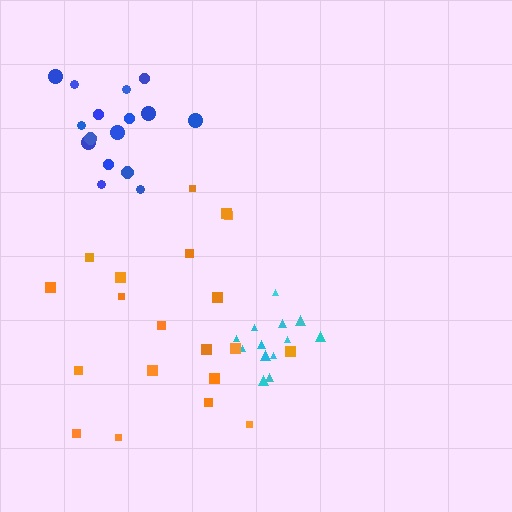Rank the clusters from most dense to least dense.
cyan, blue, orange.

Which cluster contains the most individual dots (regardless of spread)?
Orange (20).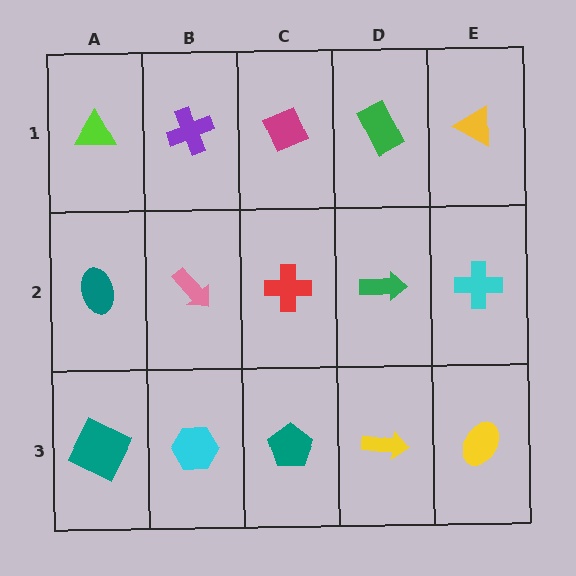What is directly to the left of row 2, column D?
A red cross.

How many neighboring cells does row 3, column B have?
3.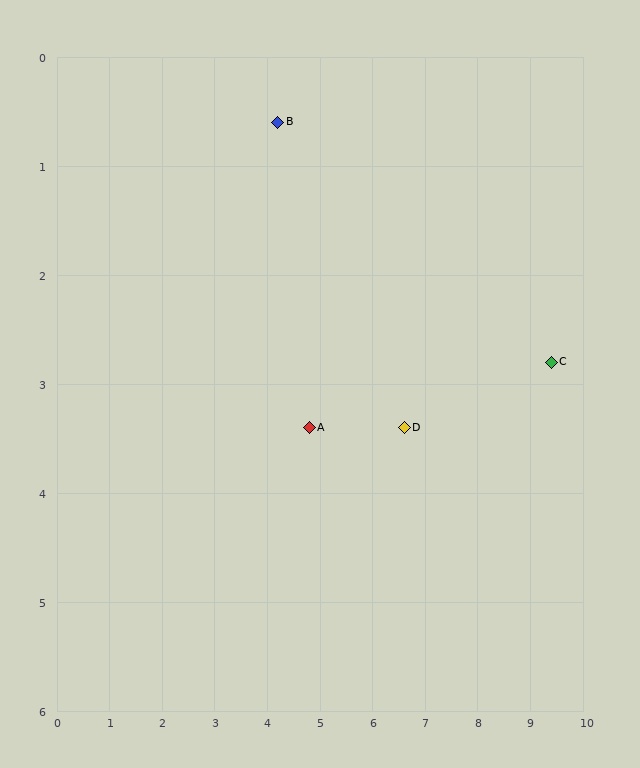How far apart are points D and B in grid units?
Points D and B are about 3.7 grid units apart.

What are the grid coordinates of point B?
Point B is at approximately (4.2, 0.6).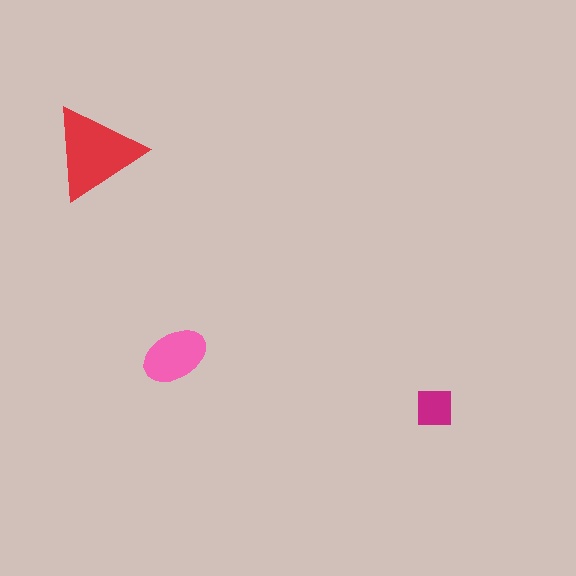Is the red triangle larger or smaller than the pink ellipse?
Larger.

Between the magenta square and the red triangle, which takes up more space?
The red triangle.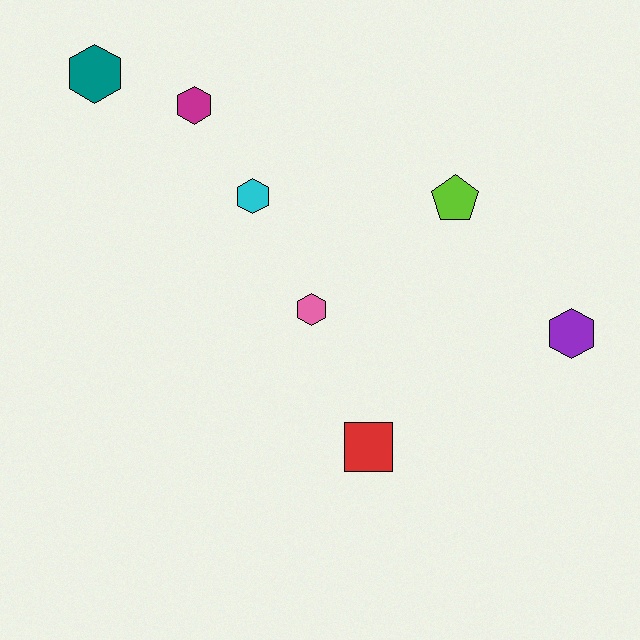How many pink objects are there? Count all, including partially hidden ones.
There is 1 pink object.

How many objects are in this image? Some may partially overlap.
There are 7 objects.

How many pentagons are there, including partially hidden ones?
There is 1 pentagon.